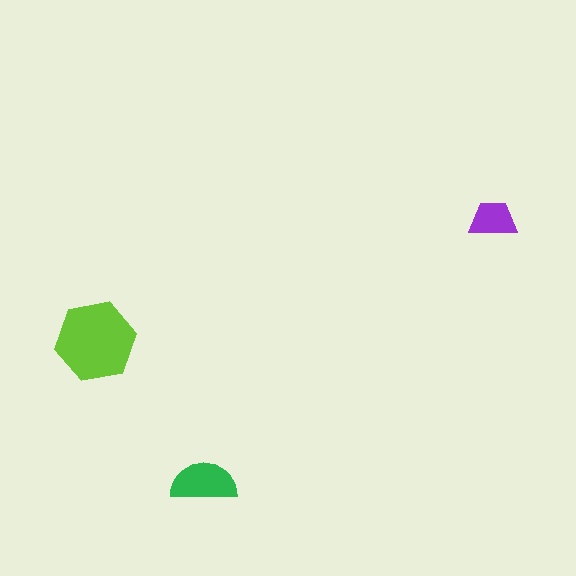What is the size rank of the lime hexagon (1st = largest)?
1st.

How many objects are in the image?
There are 3 objects in the image.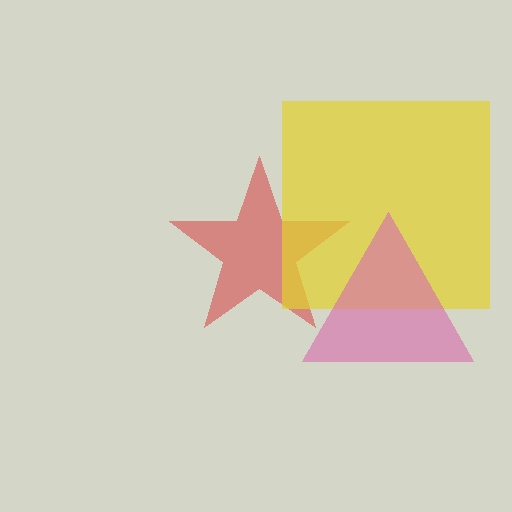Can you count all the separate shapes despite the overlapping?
Yes, there are 3 separate shapes.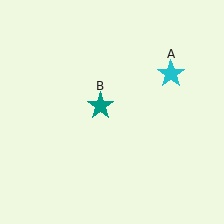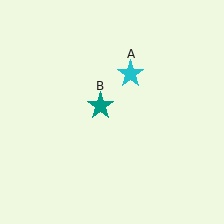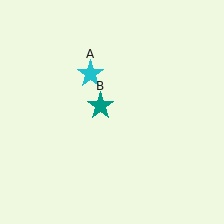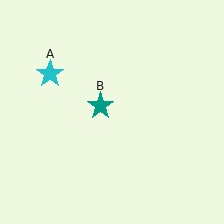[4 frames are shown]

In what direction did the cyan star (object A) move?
The cyan star (object A) moved left.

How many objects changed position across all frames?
1 object changed position: cyan star (object A).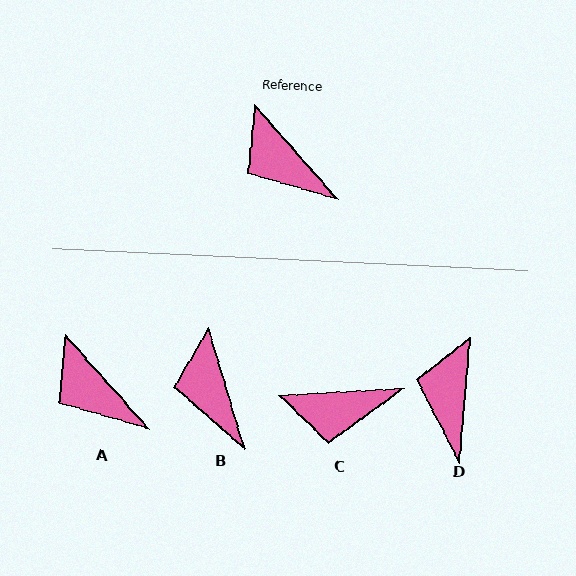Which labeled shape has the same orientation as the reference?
A.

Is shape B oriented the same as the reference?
No, it is off by about 25 degrees.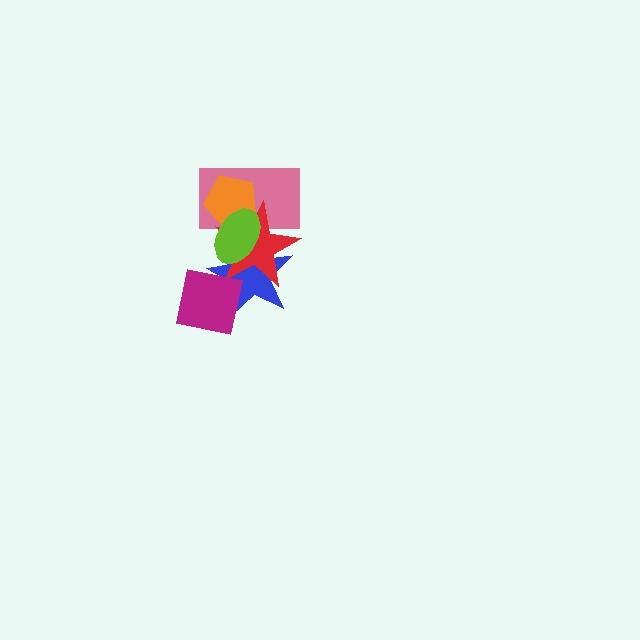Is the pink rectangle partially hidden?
Yes, it is partially covered by another shape.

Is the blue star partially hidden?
Yes, it is partially covered by another shape.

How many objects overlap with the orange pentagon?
3 objects overlap with the orange pentagon.